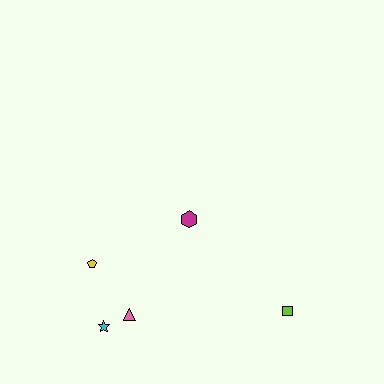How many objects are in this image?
There are 5 objects.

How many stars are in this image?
There is 1 star.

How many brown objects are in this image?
There are no brown objects.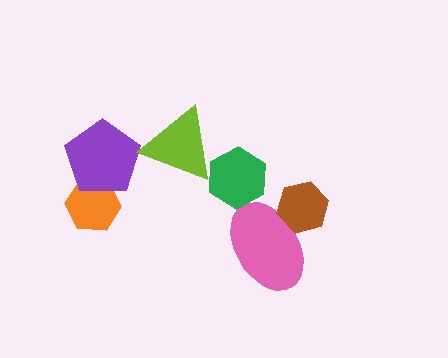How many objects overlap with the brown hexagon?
1 object overlaps with the brown hexagon.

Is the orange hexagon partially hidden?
Yes, it is partially covered by another shape.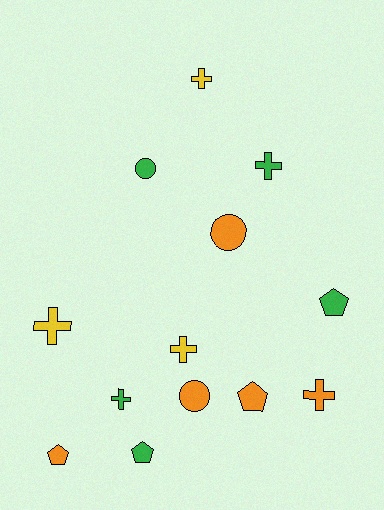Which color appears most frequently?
Orange, with 5 objects.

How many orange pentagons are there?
There are 2 orange pentagons.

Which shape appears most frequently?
Cross, with 6 objects.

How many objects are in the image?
There are 13 objects.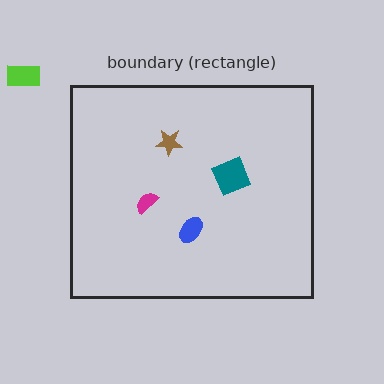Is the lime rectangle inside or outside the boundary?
Outside.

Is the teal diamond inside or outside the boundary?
Inside.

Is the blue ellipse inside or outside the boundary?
Inside.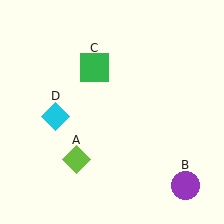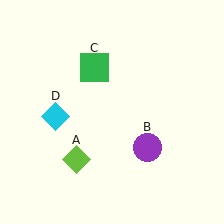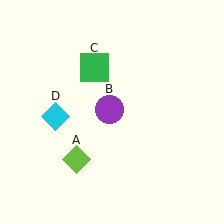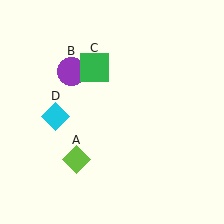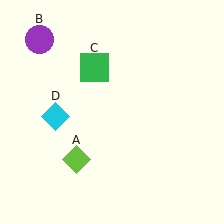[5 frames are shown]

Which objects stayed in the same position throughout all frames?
Lime diamond (object A) and green square (object C) and cyan diamond (object D) remained stationary.